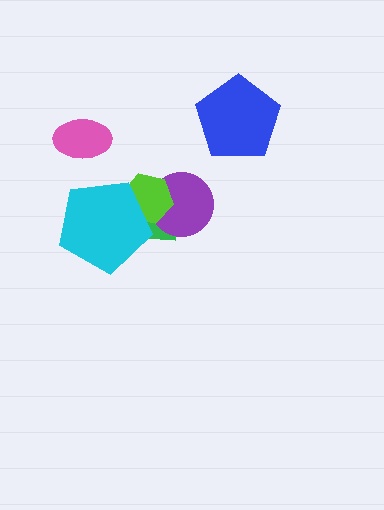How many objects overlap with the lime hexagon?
3 objects overlap with the lime hexagon.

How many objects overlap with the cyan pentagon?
2 objects overlap with the cyan pentagon.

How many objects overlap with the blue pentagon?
0 objects overlap with the blue pentagon.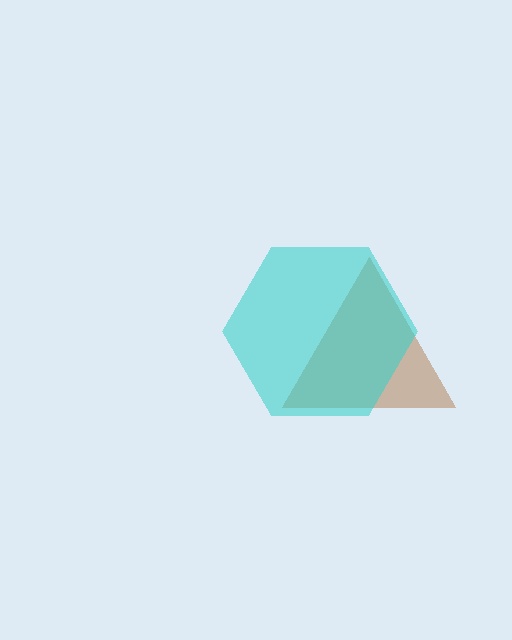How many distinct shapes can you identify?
There are 2 distinct shapes: a brown triangle, a cyan hexagon.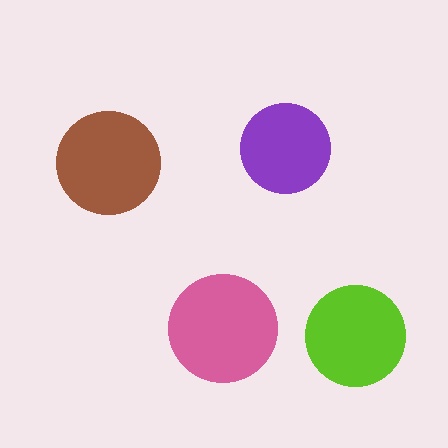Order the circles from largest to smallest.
the pink one, the brown one, the lime one, the purple one.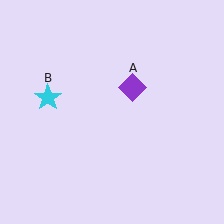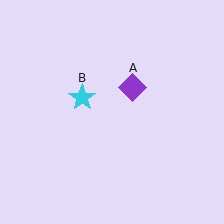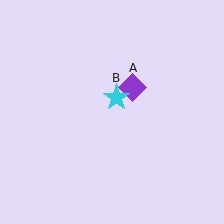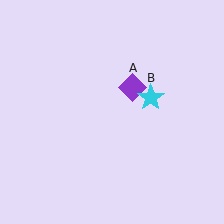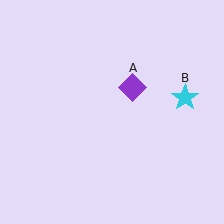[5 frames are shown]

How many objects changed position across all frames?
1 object changed position: cyan star (object B).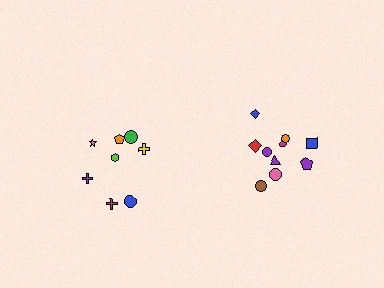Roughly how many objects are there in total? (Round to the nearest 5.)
Roughly 20 objects in total.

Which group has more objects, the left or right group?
The right group.